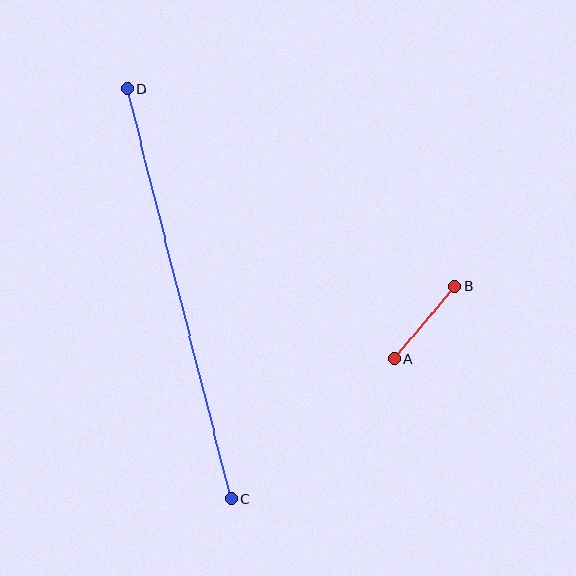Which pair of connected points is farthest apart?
Points C and D are farthest apart.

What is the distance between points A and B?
The distance is approximately 95 pixels.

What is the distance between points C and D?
The distance is approximately 423 pixels.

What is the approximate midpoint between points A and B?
The midpoint is at approximately (425, 322) pixels.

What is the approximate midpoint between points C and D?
The midpoint is at approximately (179, 294) pixels.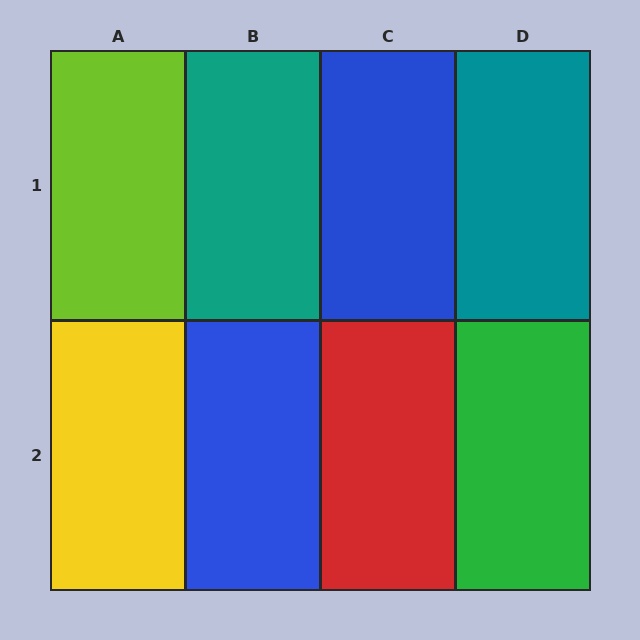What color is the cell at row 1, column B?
Teal.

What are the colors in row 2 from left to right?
Yellow, blue, red, green.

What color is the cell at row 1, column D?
Teal.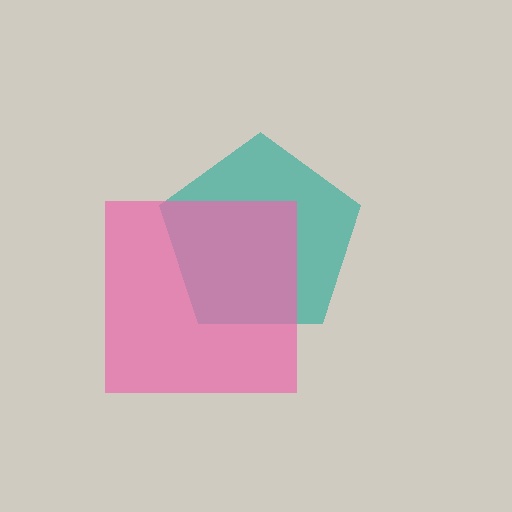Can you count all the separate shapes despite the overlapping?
Yes, there are 2 separate shapes.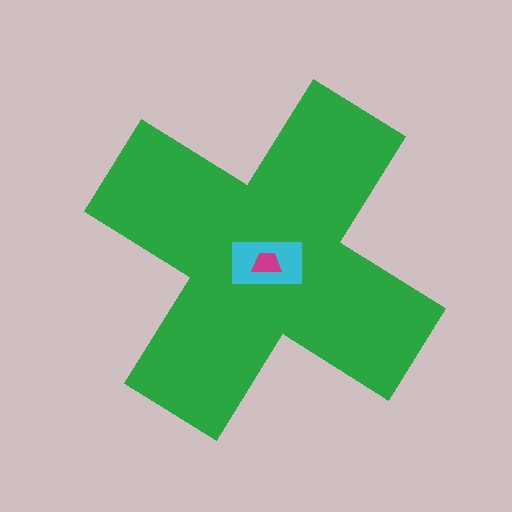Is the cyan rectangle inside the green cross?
Yes.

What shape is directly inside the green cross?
The cyan rectangle.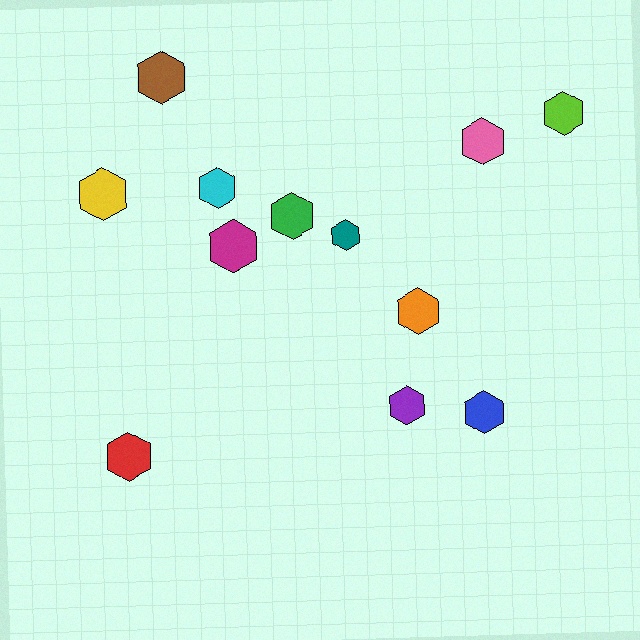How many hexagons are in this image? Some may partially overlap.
There are 12 hexagons.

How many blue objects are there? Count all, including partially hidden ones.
There is 1 blue object.